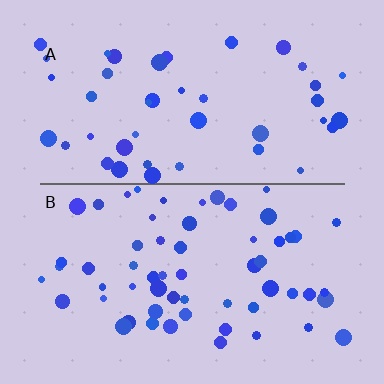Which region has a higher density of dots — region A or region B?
B (the bottom).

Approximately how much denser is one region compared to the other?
Approximately 1.4× — region B over region A.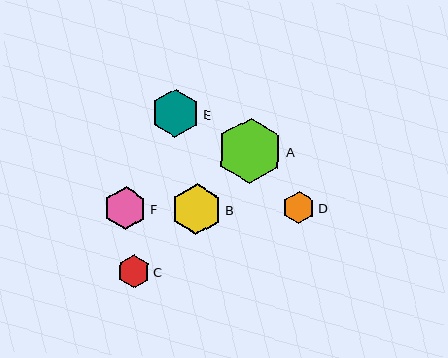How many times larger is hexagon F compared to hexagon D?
Hexagon F is approximately 1.3 times the size of hexagon D.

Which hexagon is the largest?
Hexagon A is the largest with a size of approximately 65 pixels.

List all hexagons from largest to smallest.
From largest to smallest: A, B, E, F, C, D.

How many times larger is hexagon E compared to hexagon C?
Hexagon E is approximately 1.5 times the size of hexagon C.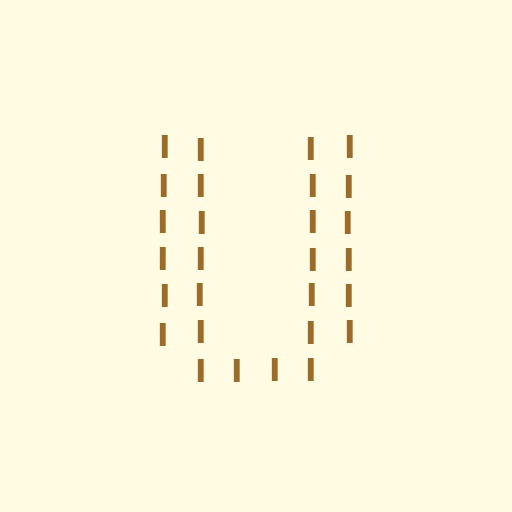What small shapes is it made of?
It is made of small letter I's.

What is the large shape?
The large shape is the letter U.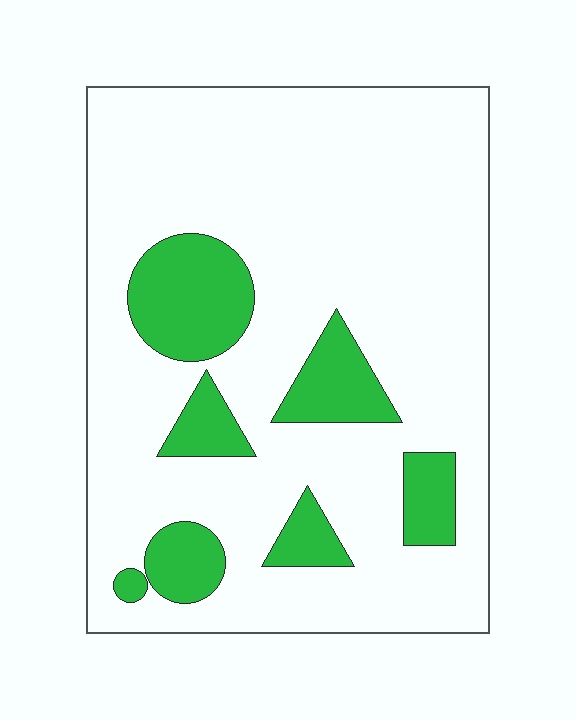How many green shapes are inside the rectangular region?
7.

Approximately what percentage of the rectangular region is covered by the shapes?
Approximately 20%.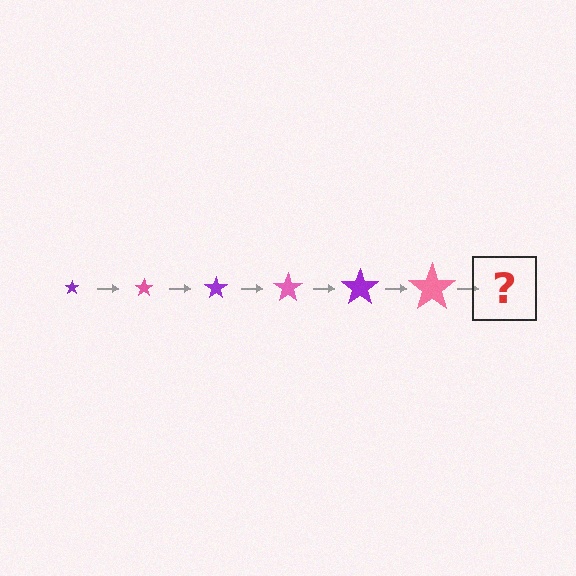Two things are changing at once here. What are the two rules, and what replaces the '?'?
The two rules are that the star grows larger each step and the color cycles through purple and pink. The '?' should be a purple star, larger than the previous one.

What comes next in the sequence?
The next element should be a purple star, larger than the previous one.